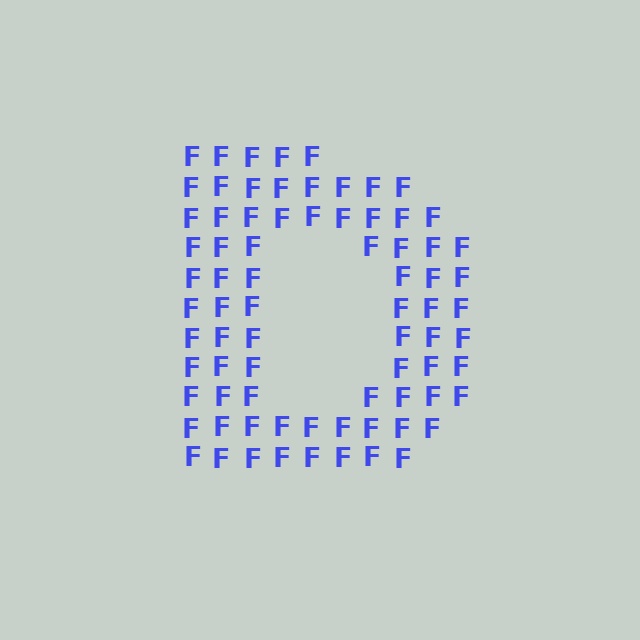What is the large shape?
The large shape is the letter D.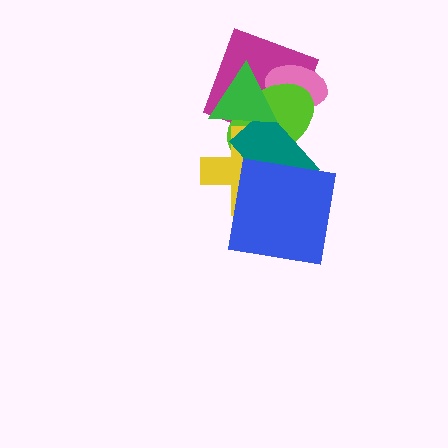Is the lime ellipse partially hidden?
Yes, it is partially covered by another shape.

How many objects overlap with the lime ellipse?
5 objects overlap with the lime ellipse.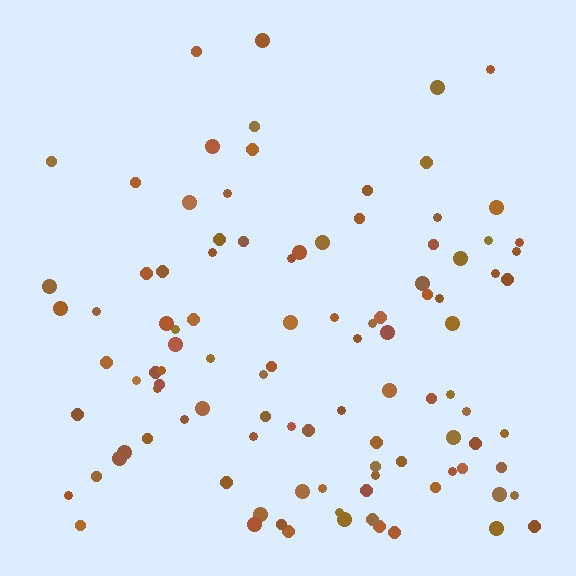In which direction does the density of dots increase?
From top to bottom, with the bottom side densest.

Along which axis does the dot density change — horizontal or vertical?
Vertical.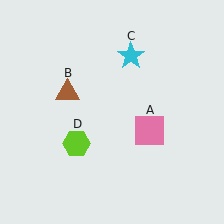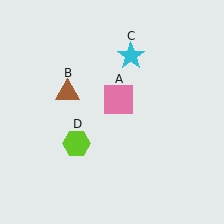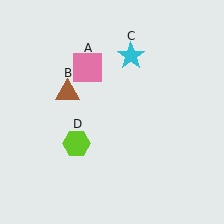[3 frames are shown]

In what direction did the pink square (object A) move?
The pink square (object A) moved up and to the left.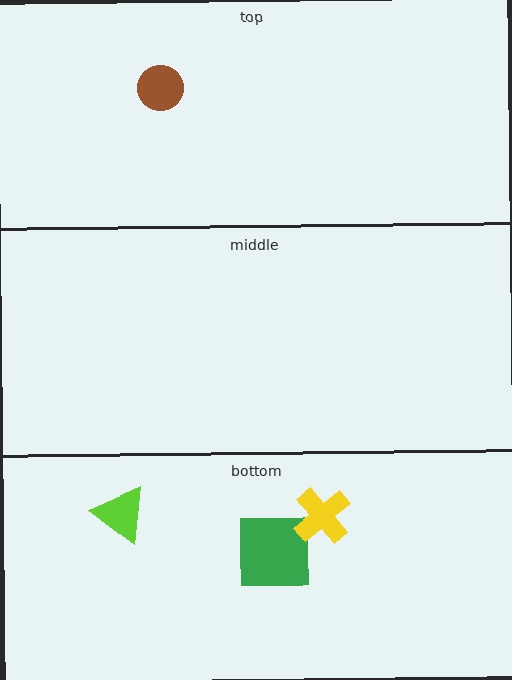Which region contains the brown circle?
The top region.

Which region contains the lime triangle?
The bottom region.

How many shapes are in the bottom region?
3.